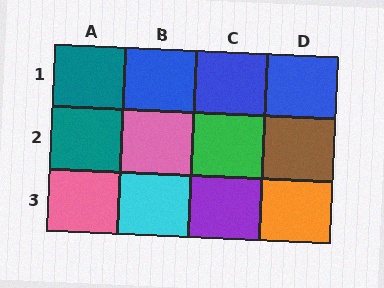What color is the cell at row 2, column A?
Teal.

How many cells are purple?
1 cell is purple.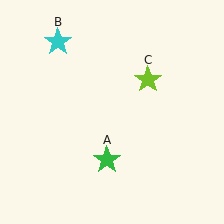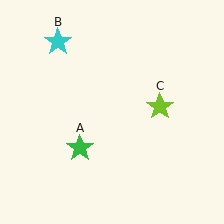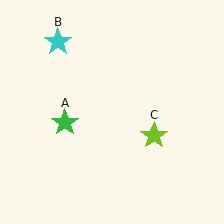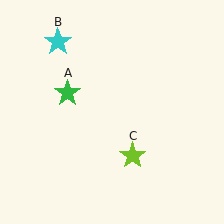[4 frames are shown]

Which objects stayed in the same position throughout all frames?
Cyan star (object B) remained stationary.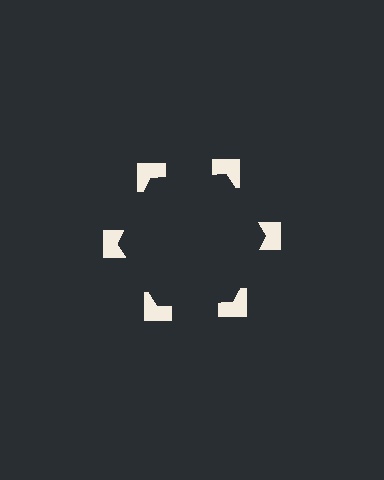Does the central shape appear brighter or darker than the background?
It typically appears slightly darker than the background, even though no actual brightness change is drawn.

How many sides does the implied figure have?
6 sides.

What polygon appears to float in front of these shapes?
An illusory hexagon — its edges are inferred from the aligned wedge cuts in the notched squares, not physically drawn.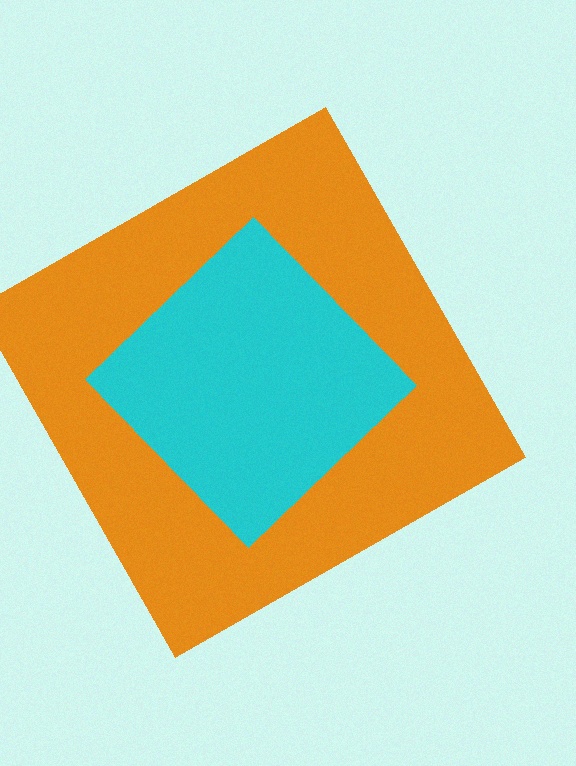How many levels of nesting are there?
2.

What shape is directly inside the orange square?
The cyan diamond.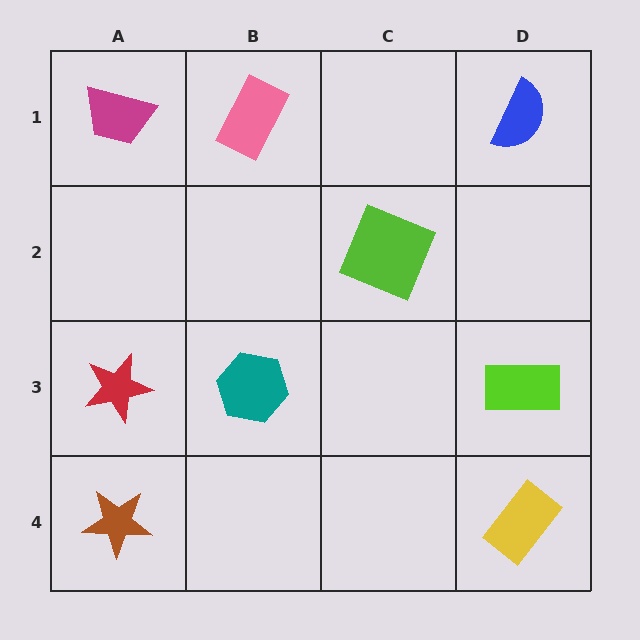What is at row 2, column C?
A lime square.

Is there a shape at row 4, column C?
No, that cell is empty.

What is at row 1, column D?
A blue semicircle.